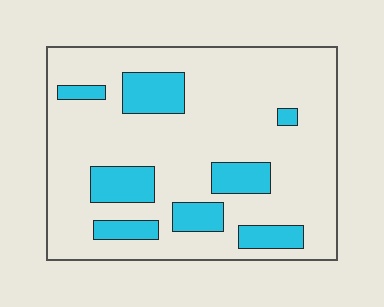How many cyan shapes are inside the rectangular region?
8.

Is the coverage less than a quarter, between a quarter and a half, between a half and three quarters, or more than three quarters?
Less than a quarter.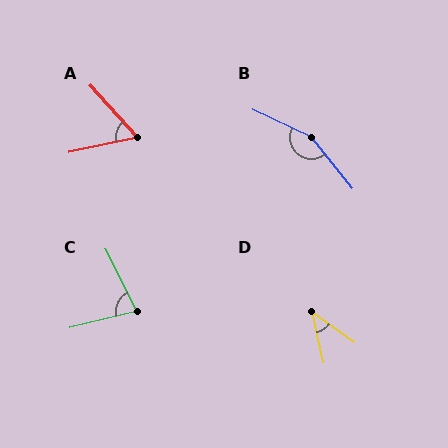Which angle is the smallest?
D, at approximately 42 degrees.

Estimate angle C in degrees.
Approximately 76 degrees.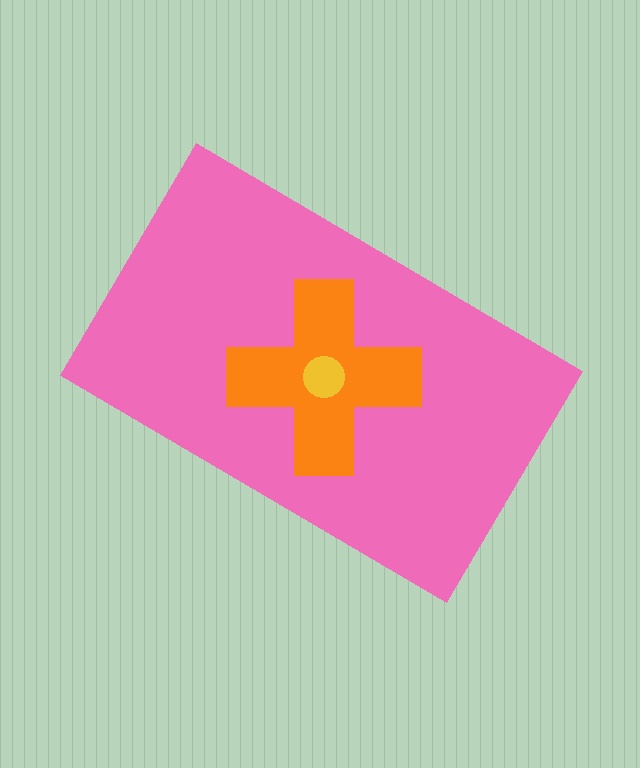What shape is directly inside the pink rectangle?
The orange cross.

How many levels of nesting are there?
3.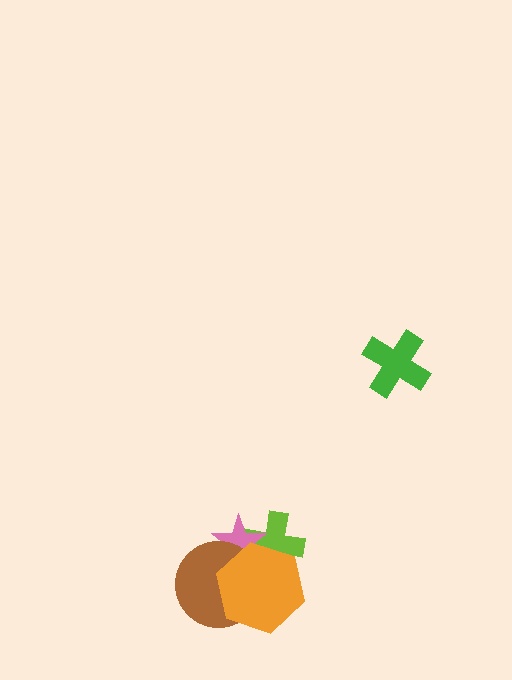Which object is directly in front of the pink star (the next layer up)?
The brown circle is directly in front of the pink star.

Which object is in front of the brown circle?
The orange hexagon is in front of the brown circle.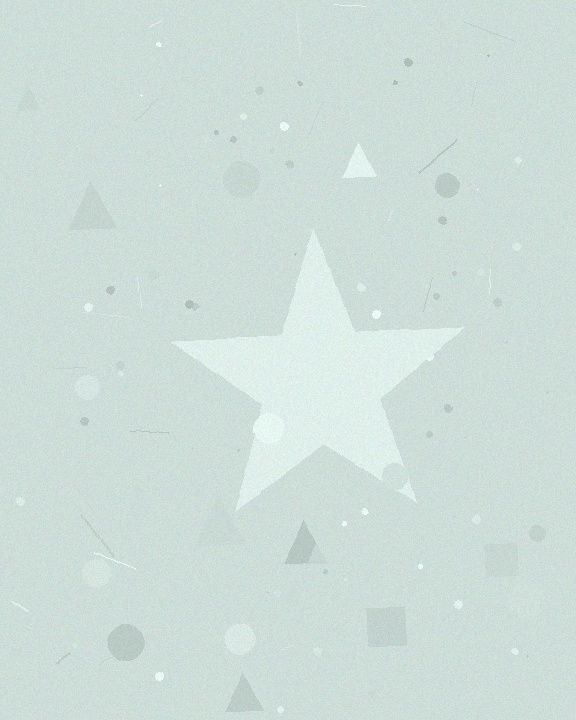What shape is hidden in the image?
A star is hidden in the image.